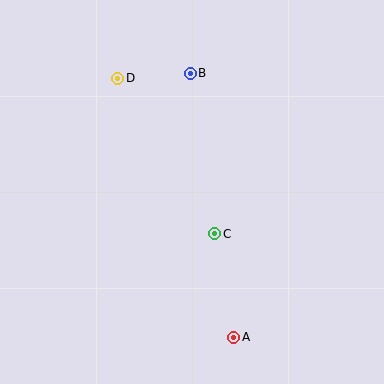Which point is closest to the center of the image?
Point C at (215, 234) is closest to the center.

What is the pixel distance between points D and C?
The distance between D and C is 183 pixels.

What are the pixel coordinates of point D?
Point D is at (118, 78).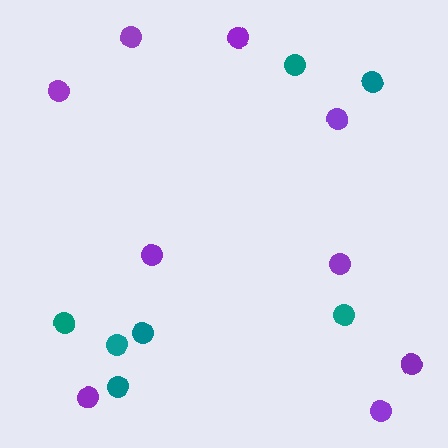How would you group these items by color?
There are 2 groups: one group of teal circles (7) and one group of purple circles (9).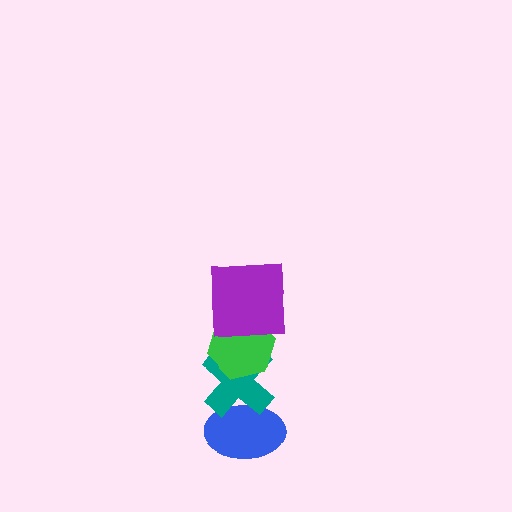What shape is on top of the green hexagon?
The purple square is on top of the green hexagon.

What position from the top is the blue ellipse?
The blue ellipse is 4th from the top.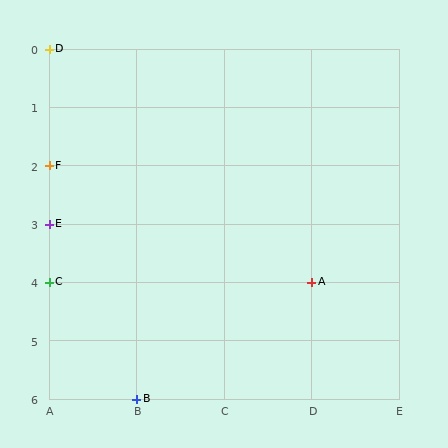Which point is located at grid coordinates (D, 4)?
Point A is at (D, 4).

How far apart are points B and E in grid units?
Points B and E are 1 column and 3 rows apart (about 3.2 grid units diagonally).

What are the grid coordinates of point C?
Point C is at grid coordinates (A, 4).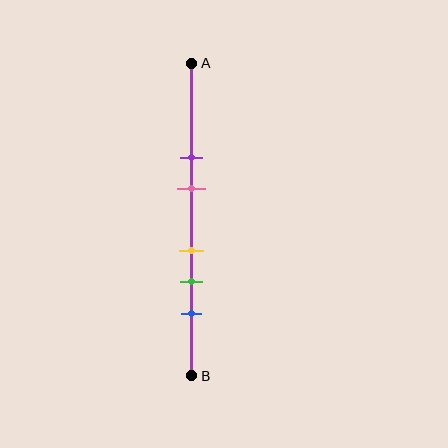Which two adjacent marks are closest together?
The yellow and green marks are the closest adjacent pair.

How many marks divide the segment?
There are 5 marks dividing the segment.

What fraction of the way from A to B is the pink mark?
The pink mark is approximately 40% (0.4) of the way from A to B.